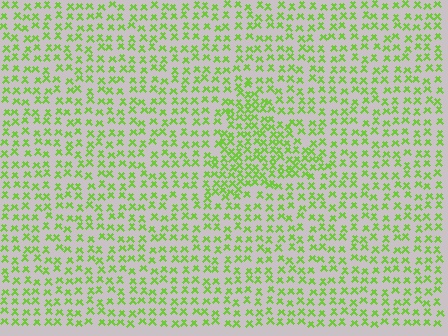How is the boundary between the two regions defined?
The boundary is defined by a change in element density (approximately 1.7x ratio). All elements are the same color, size, and shape.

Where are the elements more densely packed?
The elements are more densely packed inside the triangle boundary.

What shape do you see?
I see a triangle.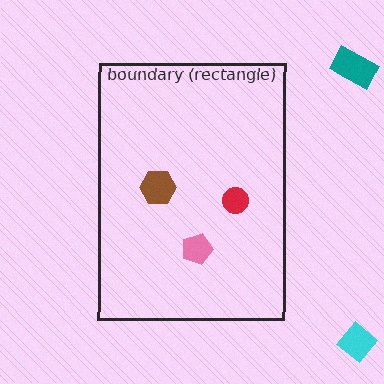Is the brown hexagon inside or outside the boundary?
Inside.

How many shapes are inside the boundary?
3 inside, 2 outside.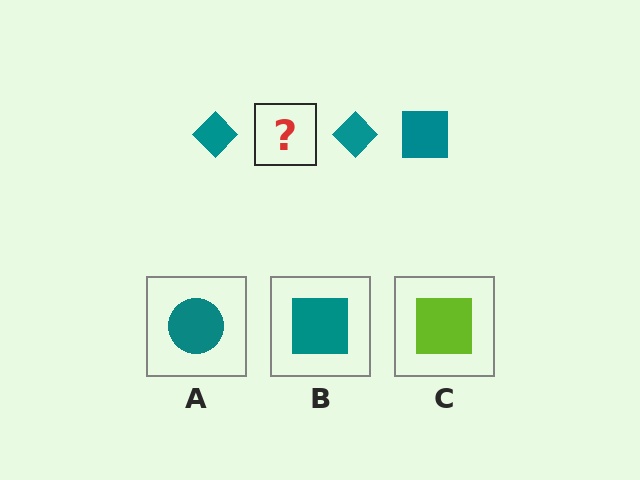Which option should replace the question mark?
Option B.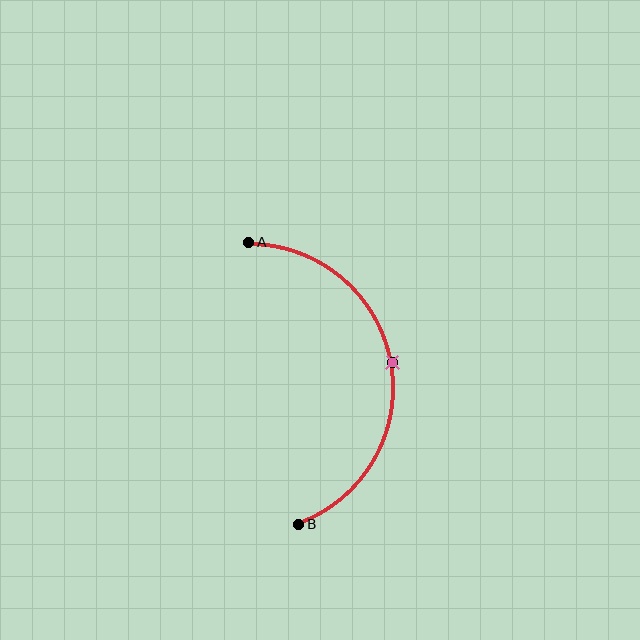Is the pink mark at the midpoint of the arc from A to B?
Yes. The pink mark lies on the arc at equal arc-length from both A and B — it is the arc midpoint.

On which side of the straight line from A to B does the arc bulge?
The arc bulges to the right of the straight line connecting A and B.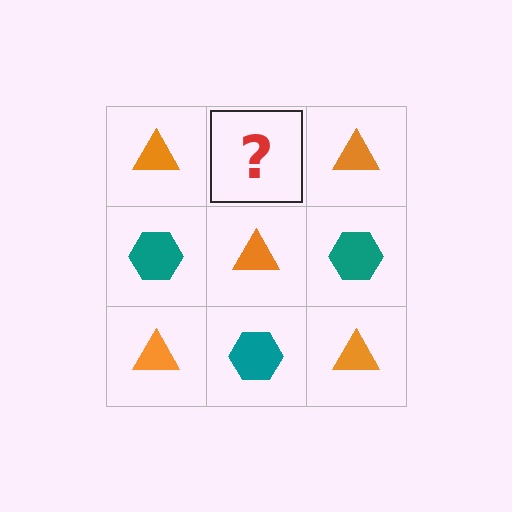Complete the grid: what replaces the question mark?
The question mark should be replaced with a teal hexagon.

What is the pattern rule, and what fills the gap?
The rule is that it alternates orange triangle and teal hexagon in a checkerboard pattern. The gap should be filled with a teal hexagon.